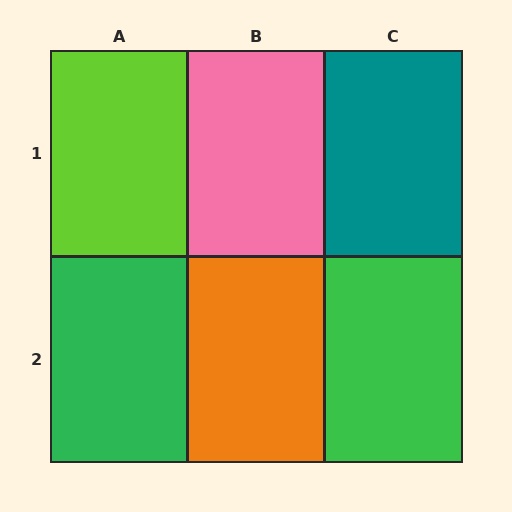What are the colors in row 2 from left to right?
Green, orange, green.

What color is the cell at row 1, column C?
Teal.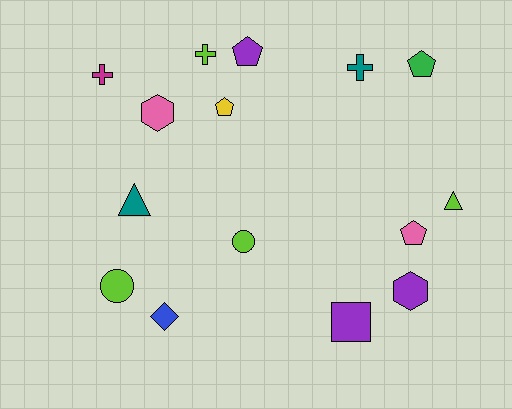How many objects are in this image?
There are 15 objects.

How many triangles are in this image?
There are 2 triangles.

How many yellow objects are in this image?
There is 1 yellow object.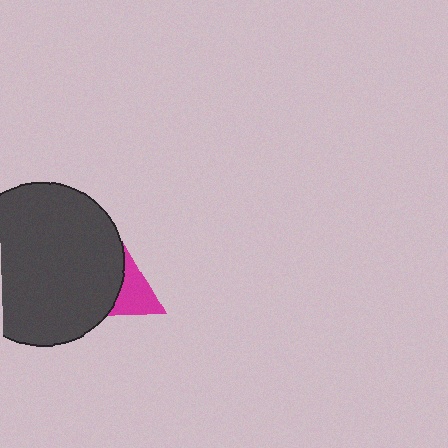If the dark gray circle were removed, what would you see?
You would see the complete magenta triangle.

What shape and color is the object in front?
The object in front is a dark gray circle.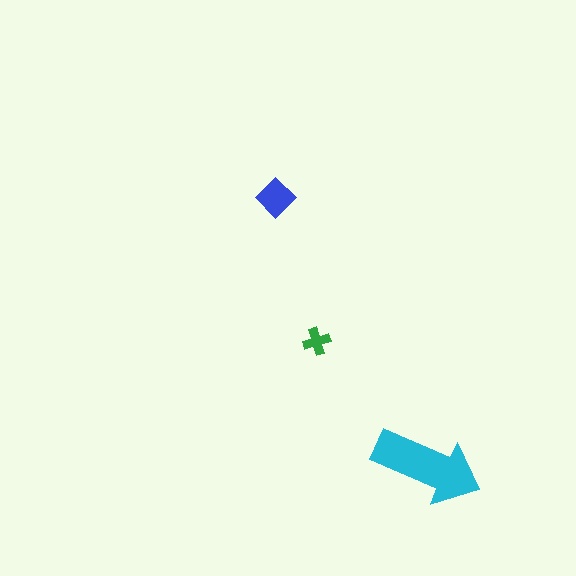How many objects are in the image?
There are 3 objects in the image.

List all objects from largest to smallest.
The cyan arrow, the blue diamond, the green cross.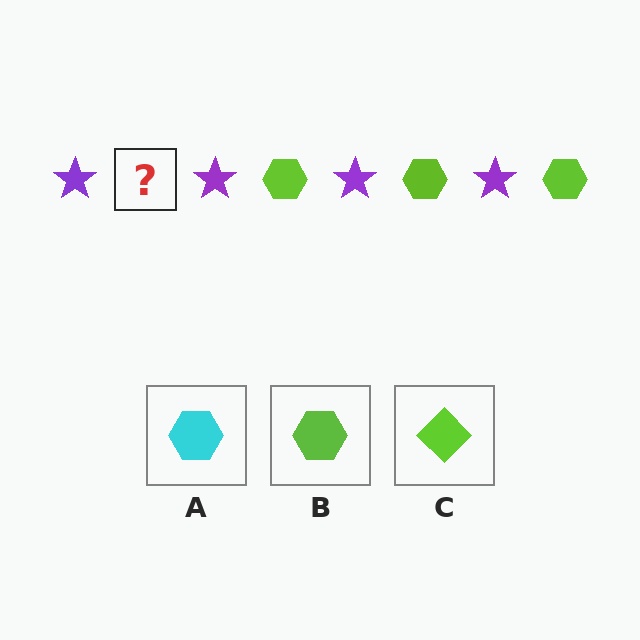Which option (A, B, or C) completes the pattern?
B.